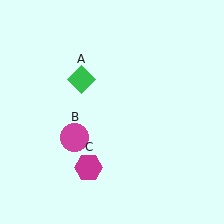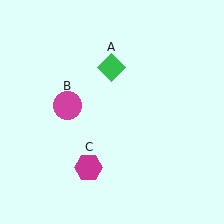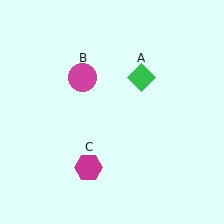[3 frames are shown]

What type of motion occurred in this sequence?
The green diamond (object A), magenta circle (object B) rotated clockwise around the center of the scene.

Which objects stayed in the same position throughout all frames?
Magenta hexagon (object C) remained stationary.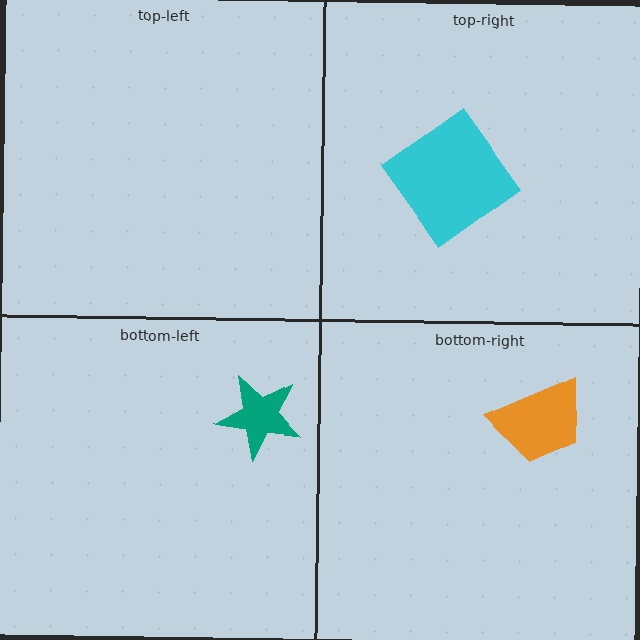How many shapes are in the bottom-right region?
1.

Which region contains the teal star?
The bottom-left region.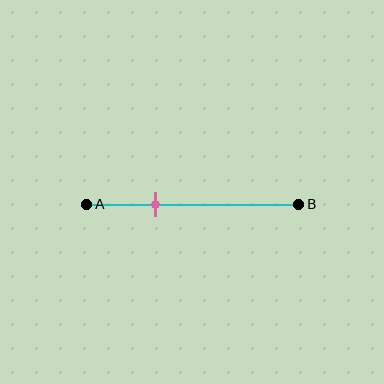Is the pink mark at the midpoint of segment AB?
No, the mark is at about 30% from A, not at the 50% midpoint.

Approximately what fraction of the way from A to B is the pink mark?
The pink mark is approximately 30% of the way from A to B.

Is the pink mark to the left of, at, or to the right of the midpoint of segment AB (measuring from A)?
The pink mark is to the left of the midpoint of segment AB.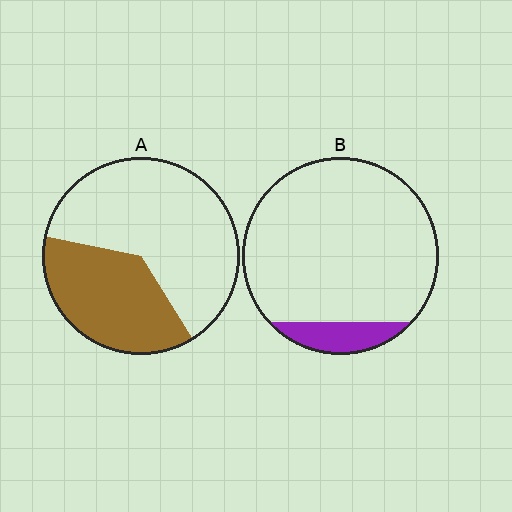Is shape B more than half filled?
No.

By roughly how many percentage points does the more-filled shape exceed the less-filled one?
By roughly 25 percentage points (A over B).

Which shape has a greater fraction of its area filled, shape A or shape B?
Shape A.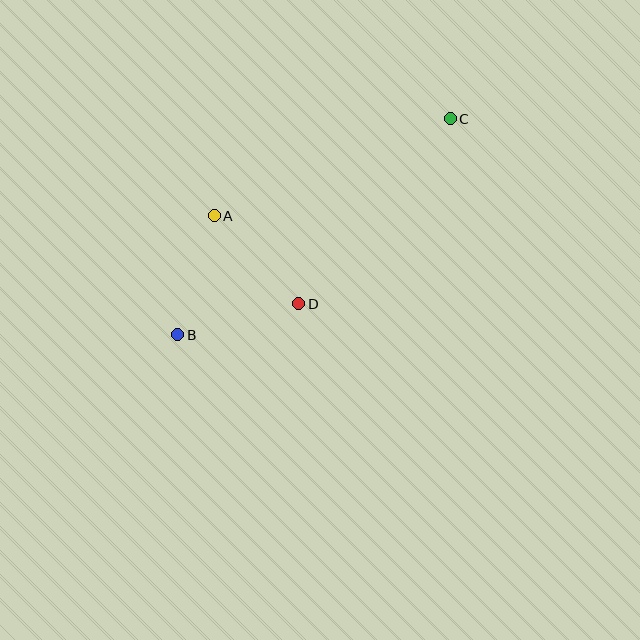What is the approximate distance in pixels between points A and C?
The distance between A and C is approximately 255 pixels.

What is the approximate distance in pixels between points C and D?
The distance between C and D is approximately 239 pixels.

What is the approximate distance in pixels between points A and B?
The distance between A and B is approximately 124 pixels.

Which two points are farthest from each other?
Points B and C are farthest from each other.